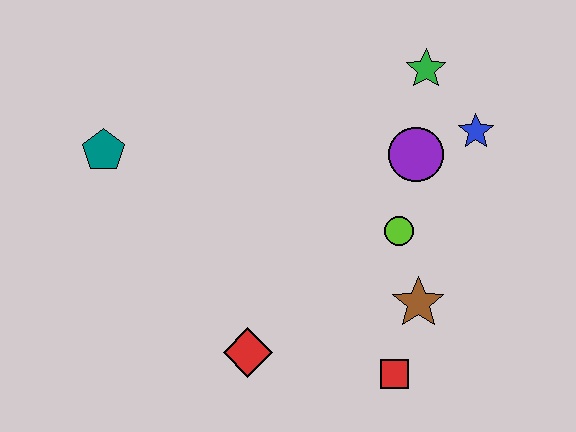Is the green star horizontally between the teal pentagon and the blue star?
Yes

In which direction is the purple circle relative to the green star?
The purple circle is below the green star.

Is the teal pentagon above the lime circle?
Yes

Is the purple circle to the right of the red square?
Yes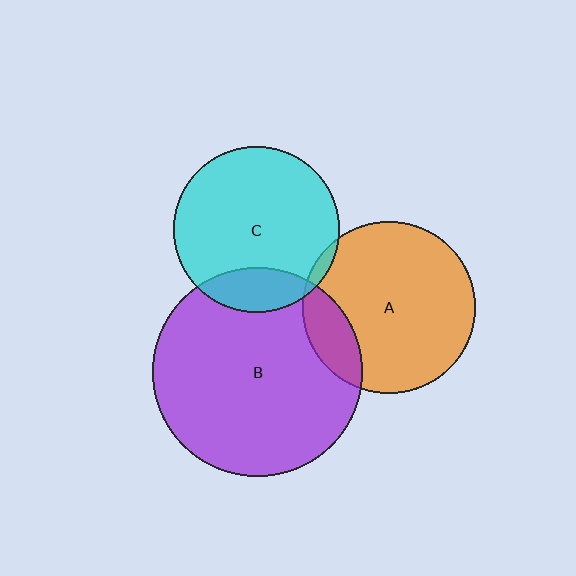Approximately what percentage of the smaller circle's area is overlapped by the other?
Approximately 5%.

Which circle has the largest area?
Circle B (purple).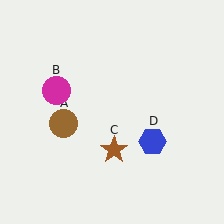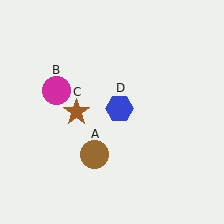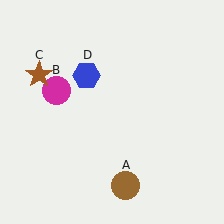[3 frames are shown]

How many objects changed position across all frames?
3 objects changed position: brown circle (object A), brown star (object C), blue hexagon (object D).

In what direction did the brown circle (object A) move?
The brown circle (object A) moved down and to the right.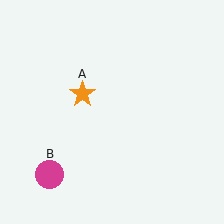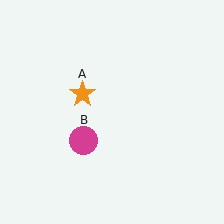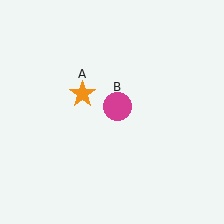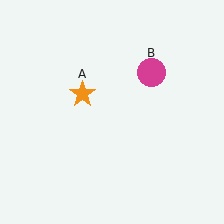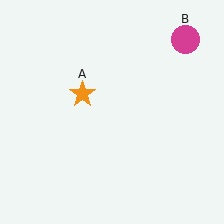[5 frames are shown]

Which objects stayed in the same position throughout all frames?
Orange star (object A) remained stationary.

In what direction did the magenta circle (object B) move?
The magenta circle (object B) moved up and to the right.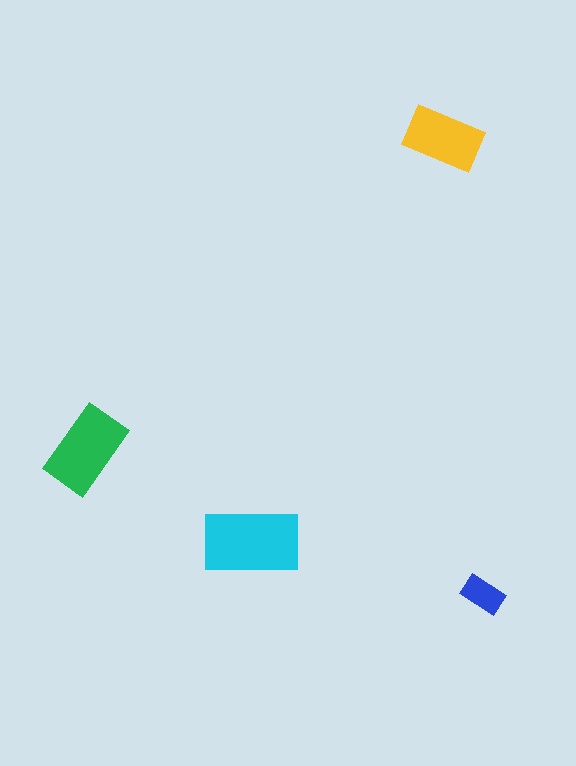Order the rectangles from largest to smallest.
the cyan one, the green one, the yellow one, the blue one.